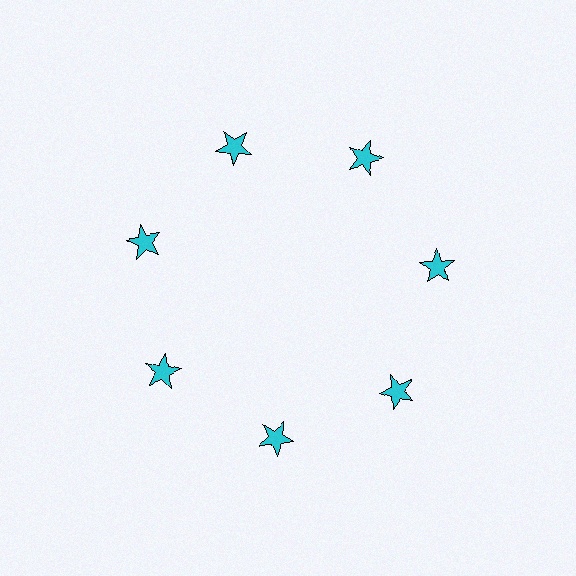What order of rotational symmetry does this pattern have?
This pattern has 7-fold rotational symmetry.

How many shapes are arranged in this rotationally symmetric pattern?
There are 7 shapes, arranged in 7 groups of 1.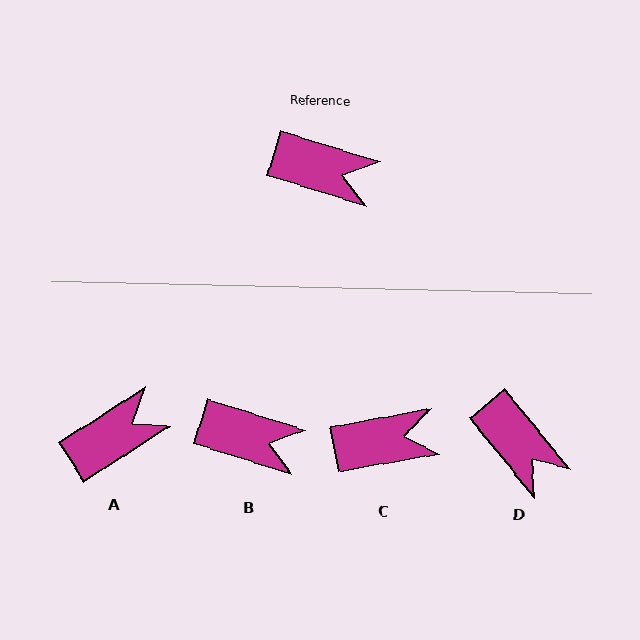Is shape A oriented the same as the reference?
No, it is off by about 50 degrees.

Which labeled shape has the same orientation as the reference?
B.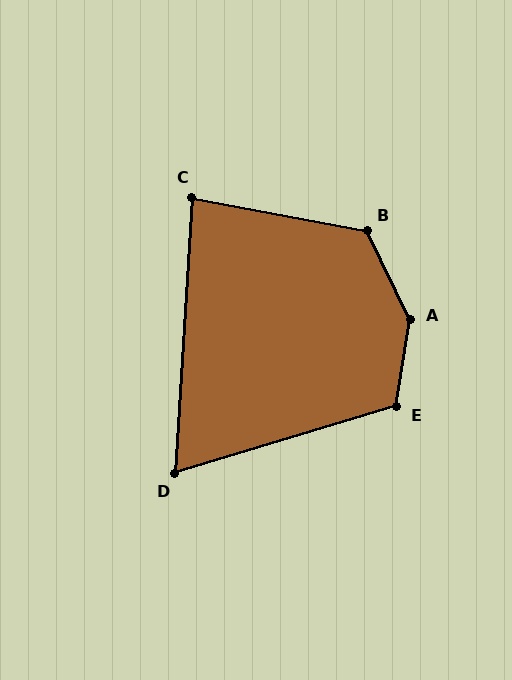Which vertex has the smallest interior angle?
D, at approximately 70 degrees.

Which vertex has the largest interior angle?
A, at approximately 145 degrees.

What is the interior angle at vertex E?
Approximately 115 degrees (obtuse).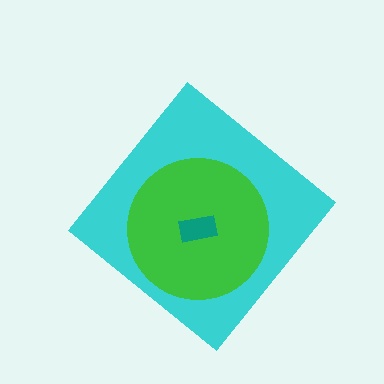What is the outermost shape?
The cyan diamond.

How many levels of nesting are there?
3.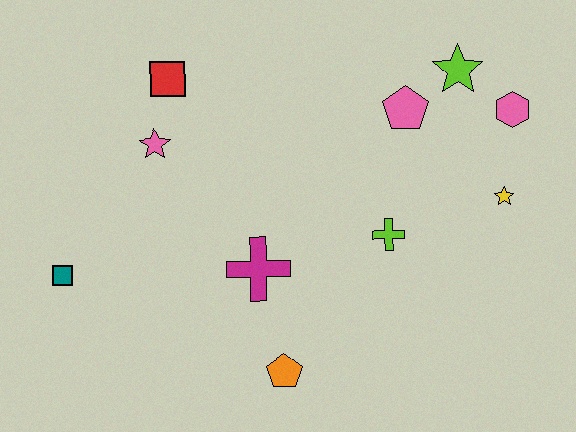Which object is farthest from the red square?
The yellow star is farthest from the red square.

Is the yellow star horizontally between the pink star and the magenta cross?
No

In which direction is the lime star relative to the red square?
The lime star is to the right of the red square.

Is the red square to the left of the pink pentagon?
Yes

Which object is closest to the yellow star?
The pink hexagon is closest to the yellow star.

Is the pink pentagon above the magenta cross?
Yes